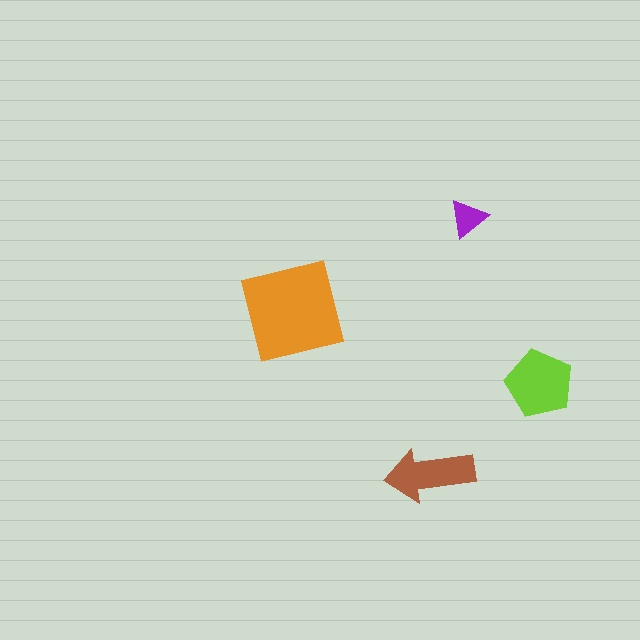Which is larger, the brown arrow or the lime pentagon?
The lime pentagon.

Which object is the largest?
The orange square.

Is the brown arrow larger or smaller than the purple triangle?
Larger.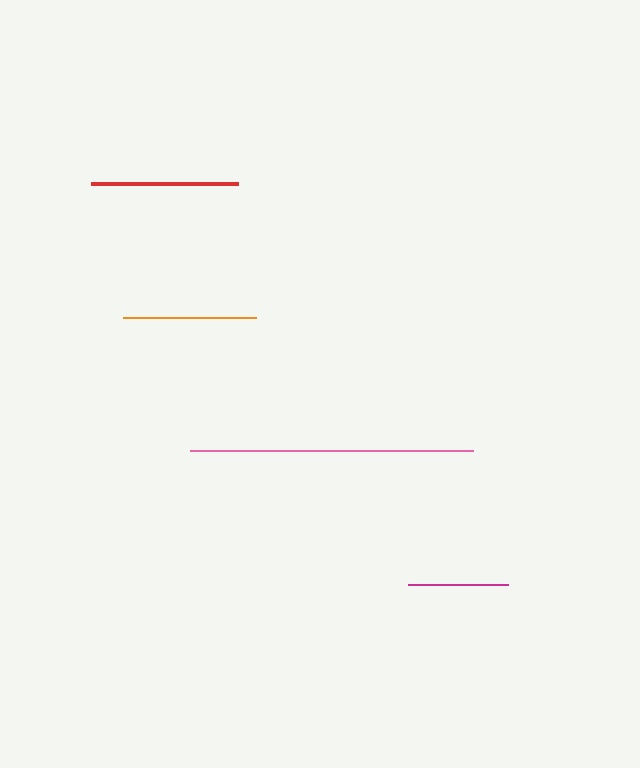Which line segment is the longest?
The pink line is the longest at approximately 283 pixels.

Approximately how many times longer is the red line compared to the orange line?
The red line is approximately 1.1 times the length of the orange line.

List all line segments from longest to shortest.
From longest to shortest: pink, red, orange, magenta.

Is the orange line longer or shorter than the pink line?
The pink line is longer than the orange line.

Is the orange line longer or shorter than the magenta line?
The orange line is longer than the magenta line.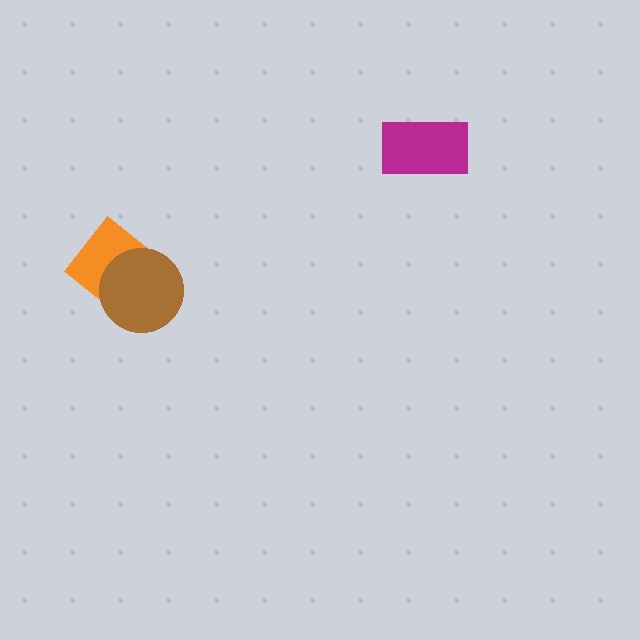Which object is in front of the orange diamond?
The brown circle is in front of the orange diamond.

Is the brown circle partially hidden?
No, no other shape covers it.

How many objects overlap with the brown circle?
1 object overlaps with the brown circle.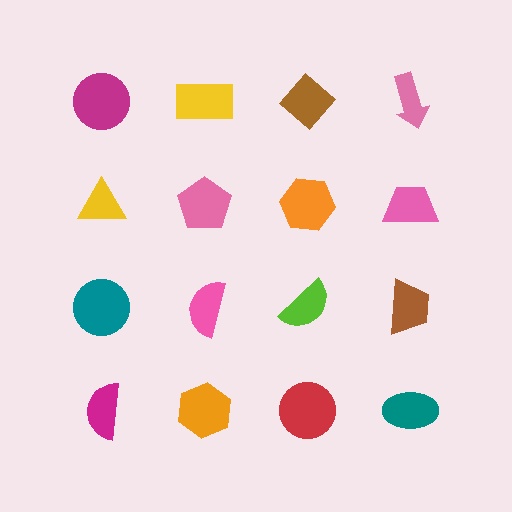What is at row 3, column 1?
A teal circle.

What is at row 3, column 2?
A pink semicircle.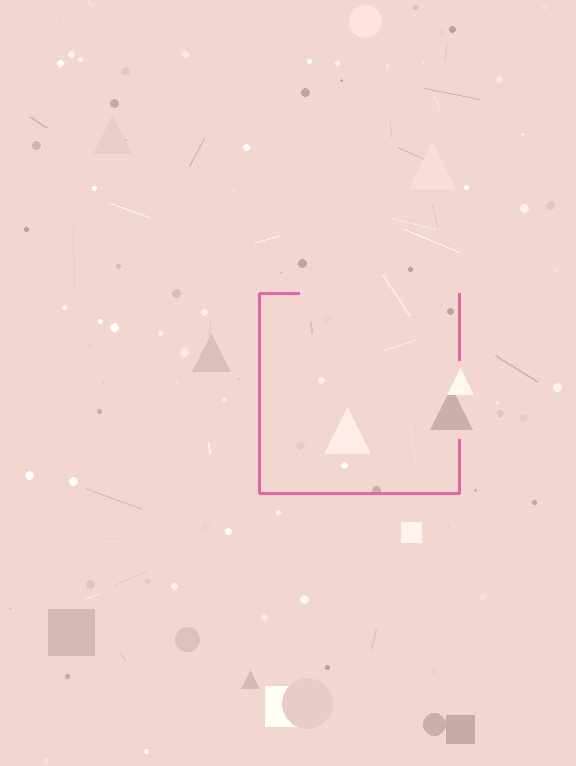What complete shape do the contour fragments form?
The contour fragments form a square.